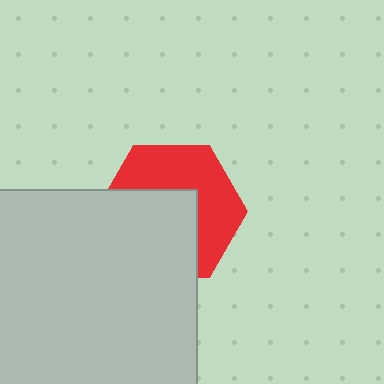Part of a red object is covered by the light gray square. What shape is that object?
It is a hexagon.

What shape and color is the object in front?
The object in front is a light gray square.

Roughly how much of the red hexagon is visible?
About half of it is visible (roughly 50%).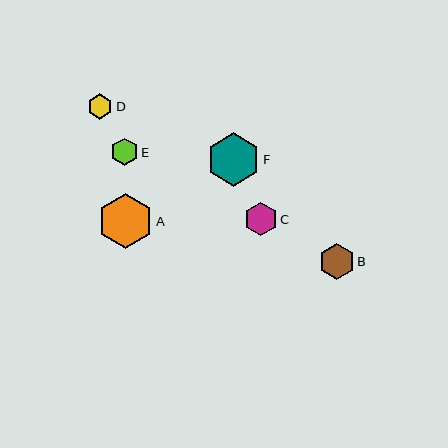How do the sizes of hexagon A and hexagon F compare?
Hexagon A and hexagon F are approximately the same size.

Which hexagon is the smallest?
Hexagon D is the smallest with a size of approximately 25 pixels.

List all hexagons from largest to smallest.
From largest to smallest: A, F, B, C, E, D.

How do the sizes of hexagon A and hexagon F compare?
Hexagon A and hexagon F are approximately the same size.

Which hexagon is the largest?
Hexagon A is the largest with a size of approximately 55 pixels.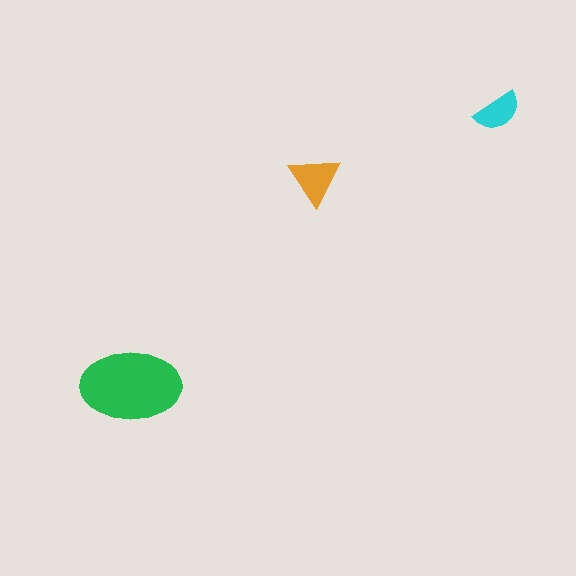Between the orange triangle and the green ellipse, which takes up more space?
The green ellipse.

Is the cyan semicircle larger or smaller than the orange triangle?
Smaller.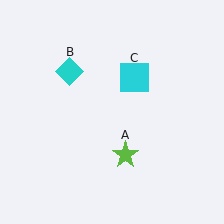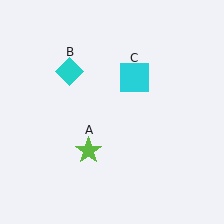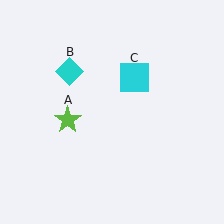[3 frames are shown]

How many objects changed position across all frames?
1 object changed position: lime star (object A).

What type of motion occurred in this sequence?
The lime star (object A) rotated clockwise around the center of the scene.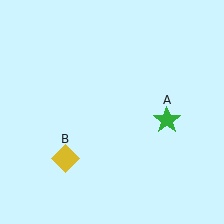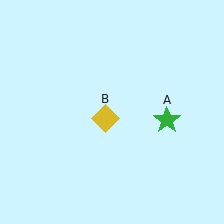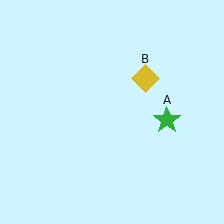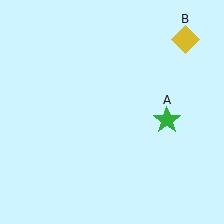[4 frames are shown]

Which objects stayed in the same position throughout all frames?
Green star (object A) remained stationary.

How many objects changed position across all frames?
1 object changed position: yellow diamond (object B).